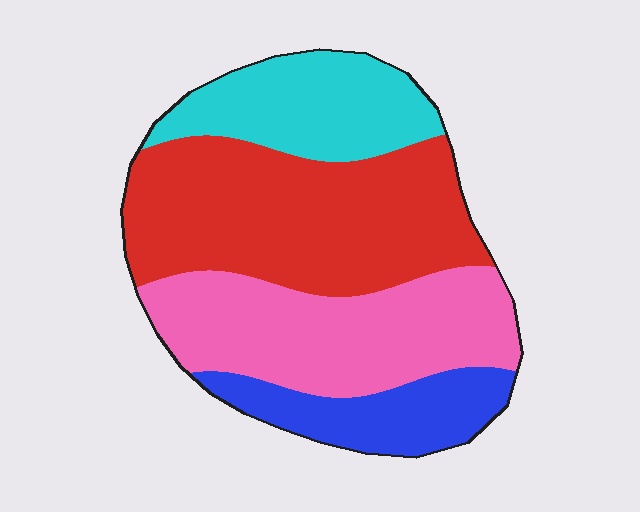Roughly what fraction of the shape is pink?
Pink covers about 30% of the shape.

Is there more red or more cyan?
Red.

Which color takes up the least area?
Blue, at roughly 15%.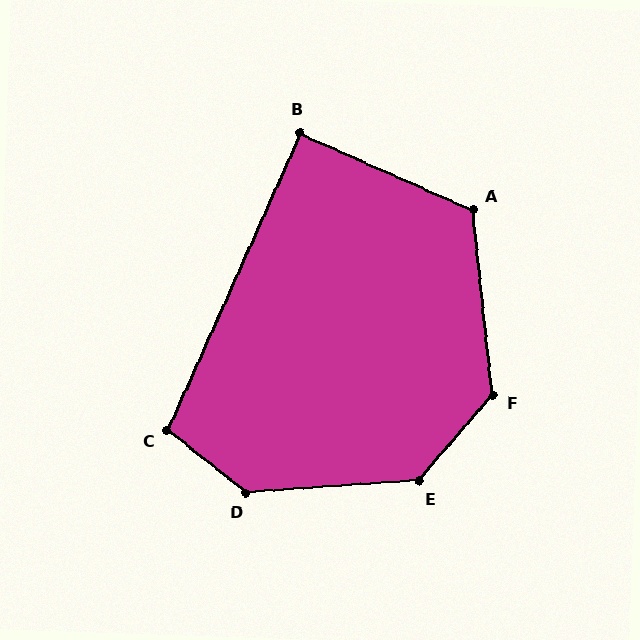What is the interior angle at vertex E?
Approximately 135 degrees (obtuse).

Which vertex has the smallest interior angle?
B, at approximately 90 degrees.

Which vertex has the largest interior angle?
D, at approximately 137 degrees.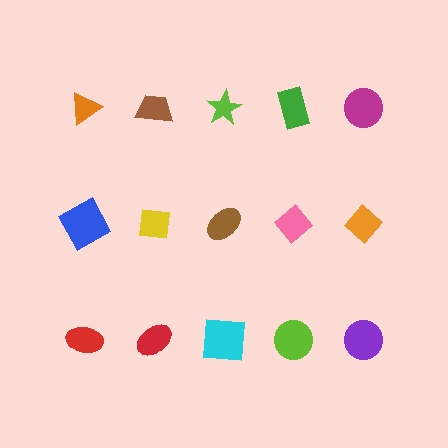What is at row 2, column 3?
A brown ellipse.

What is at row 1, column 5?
A magenta circle.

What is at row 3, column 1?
A red ellipse.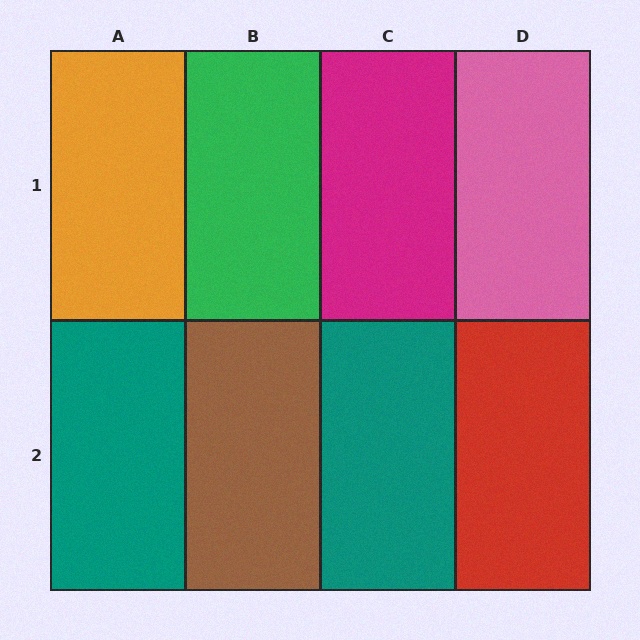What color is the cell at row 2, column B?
Brown.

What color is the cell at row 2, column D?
Red.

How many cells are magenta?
1 cell is magenta.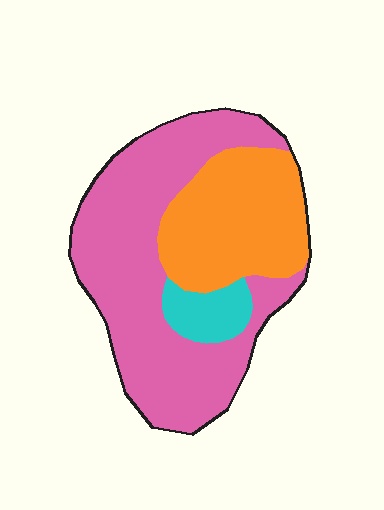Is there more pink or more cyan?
Pink.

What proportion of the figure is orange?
Orange covers roughly 30% of the figure.